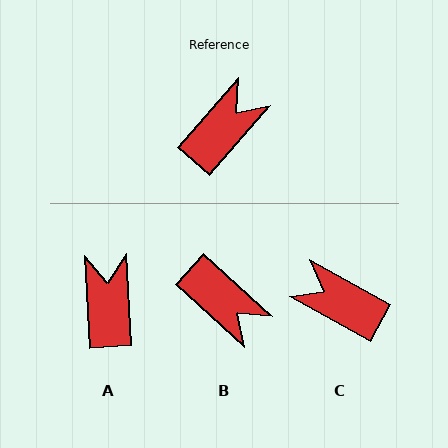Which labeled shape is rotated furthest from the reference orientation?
C, about 103 degrees away.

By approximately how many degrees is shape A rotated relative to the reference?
Approximately 44 degrees counter-clockwise.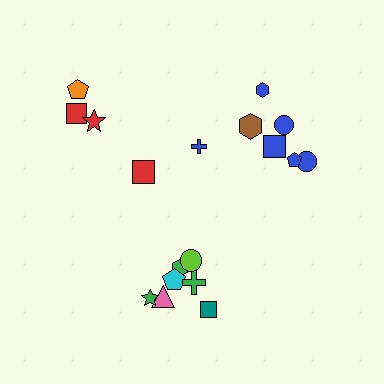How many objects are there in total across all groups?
There are 18 objects.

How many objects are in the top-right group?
There are 7 objects.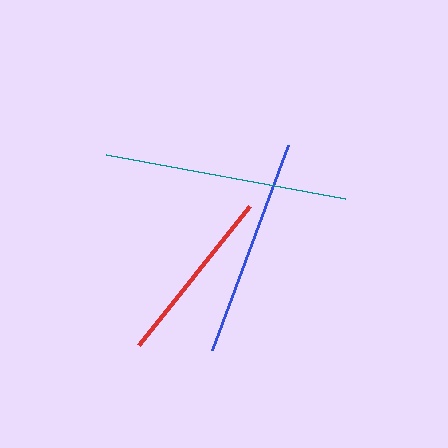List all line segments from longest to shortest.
From longest to shortest: teal, blue, red.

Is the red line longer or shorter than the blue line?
The blue line is longer than the red line.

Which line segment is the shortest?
The red line is the shortest at approximately 178 pixels.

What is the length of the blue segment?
The blue segment is approximately 219 pixels long.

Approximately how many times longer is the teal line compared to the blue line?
The teal line is approximately 1.1 times the length of the blue line.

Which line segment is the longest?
The teal line is the longest at approximately 242 pixels.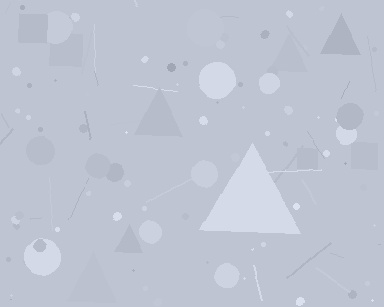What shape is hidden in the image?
A triangle is hidden in the image.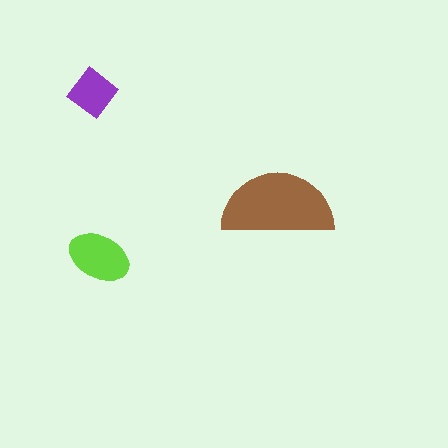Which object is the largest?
The brown semicircle.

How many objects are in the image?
There are 3 objects in the image.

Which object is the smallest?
The purple diamond.